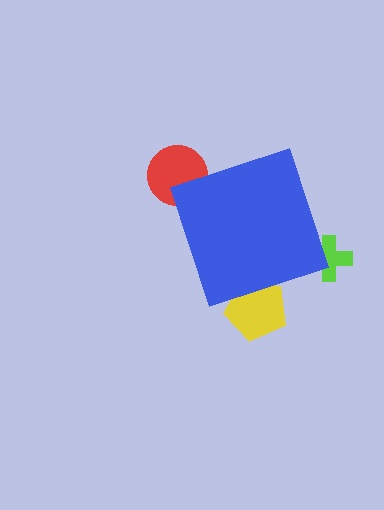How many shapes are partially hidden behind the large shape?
3 shapes are partially hidden.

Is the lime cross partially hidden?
Yes, the lime cross is partially hidden behind the blue diamond.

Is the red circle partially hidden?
Yes, the red circle is partially hidden behind the blue diamond.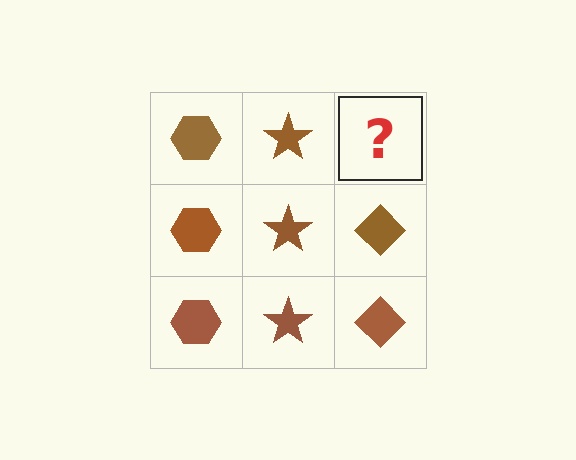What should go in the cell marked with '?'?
The missing cell should contain a brown diamond.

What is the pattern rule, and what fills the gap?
The rule is that each column has a consistent shape. The gap should be filled with a brown diamond.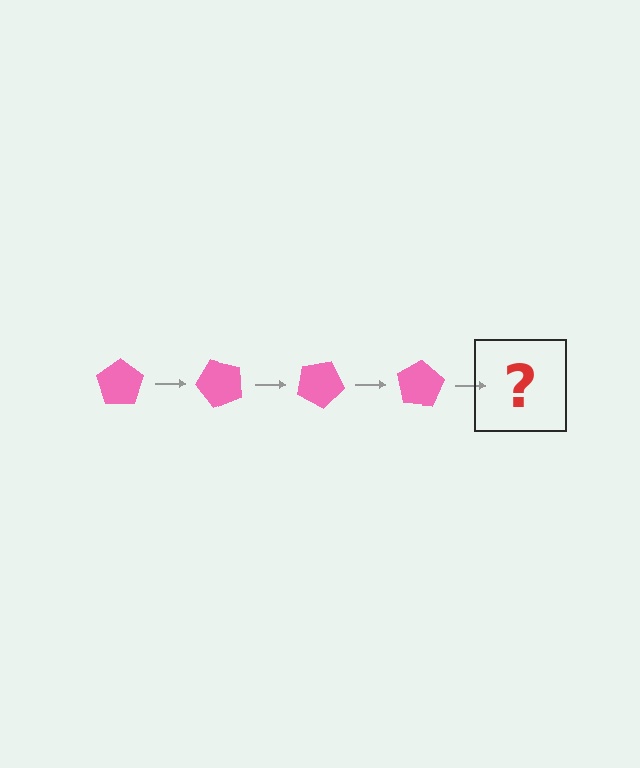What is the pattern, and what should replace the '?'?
The pattern is that the pentagon rotates 50 degrees each step. The '?' should be a pink pentagon rotated 200 degrees.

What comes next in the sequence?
The next element should be a pink pentagon rotated 200 degrees.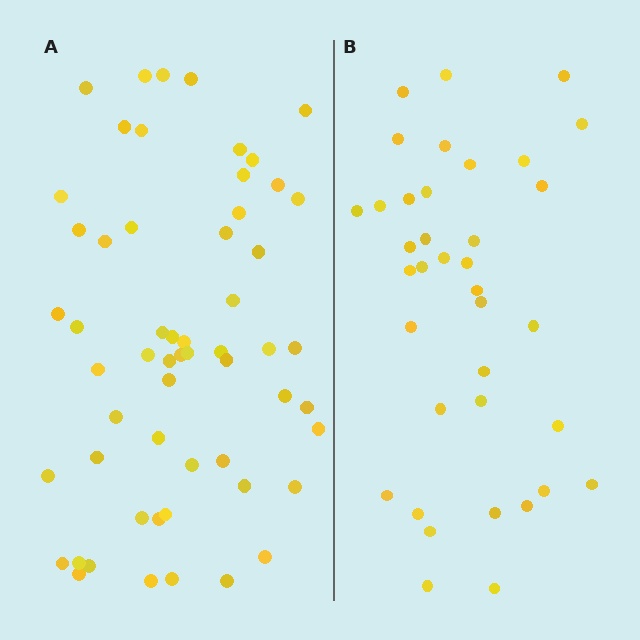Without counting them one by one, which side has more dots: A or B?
Region A (the left region) has more dots.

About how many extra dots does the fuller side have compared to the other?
Region A has approximately 20 more dots than region B.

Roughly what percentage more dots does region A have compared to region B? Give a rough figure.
About 55% more.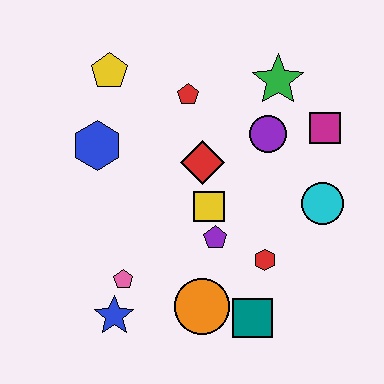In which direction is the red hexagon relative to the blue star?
The red hexagon is to the right of the blue star.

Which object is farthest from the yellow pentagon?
The teal square is farthest from the yellow pentagon.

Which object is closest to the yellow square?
The purple pentagon is closest to the yellow square.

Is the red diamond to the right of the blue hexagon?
Yes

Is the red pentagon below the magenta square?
No